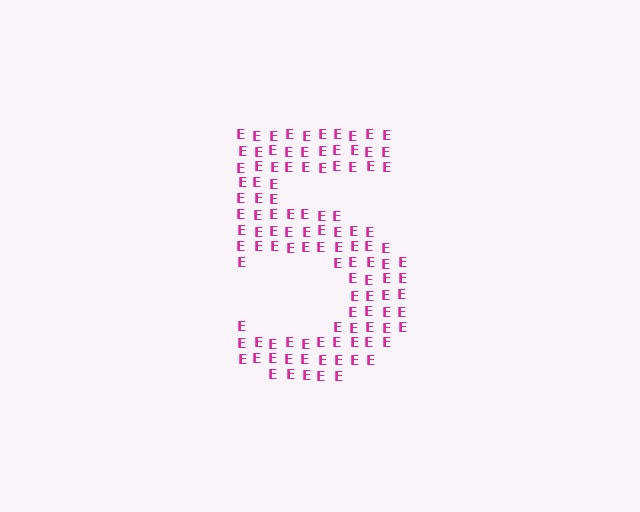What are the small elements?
The small elements are letter E's.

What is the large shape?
The large shape is the digit 5.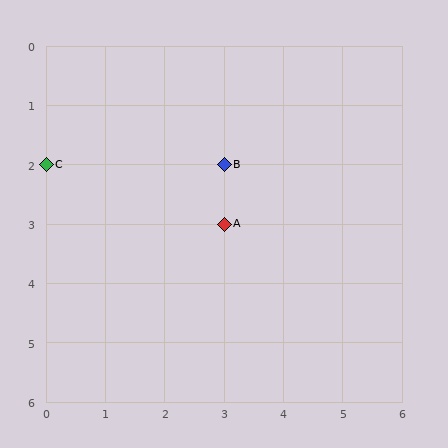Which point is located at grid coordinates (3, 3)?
Point A is at (3, 3).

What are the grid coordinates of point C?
Point C is at grid coordinates (0, 2).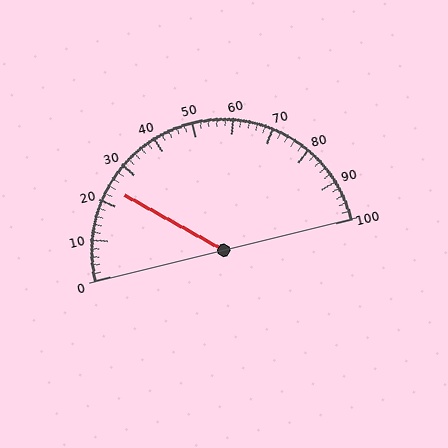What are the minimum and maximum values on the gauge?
The gauge ranges from 0 to 100.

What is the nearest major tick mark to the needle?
The nearest major tick mark is 20.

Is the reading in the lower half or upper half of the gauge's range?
The reading is in the lower half of the range (0 to 100).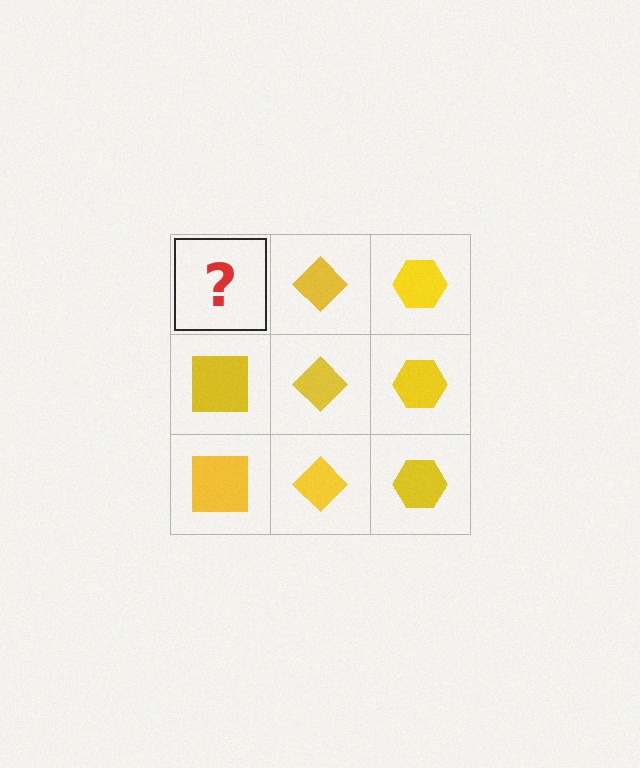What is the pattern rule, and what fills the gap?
The rule is that each column has a consistent shape. The gap should be filled with a yellow square.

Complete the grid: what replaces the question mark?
The question mark should be replaced with a yellow square.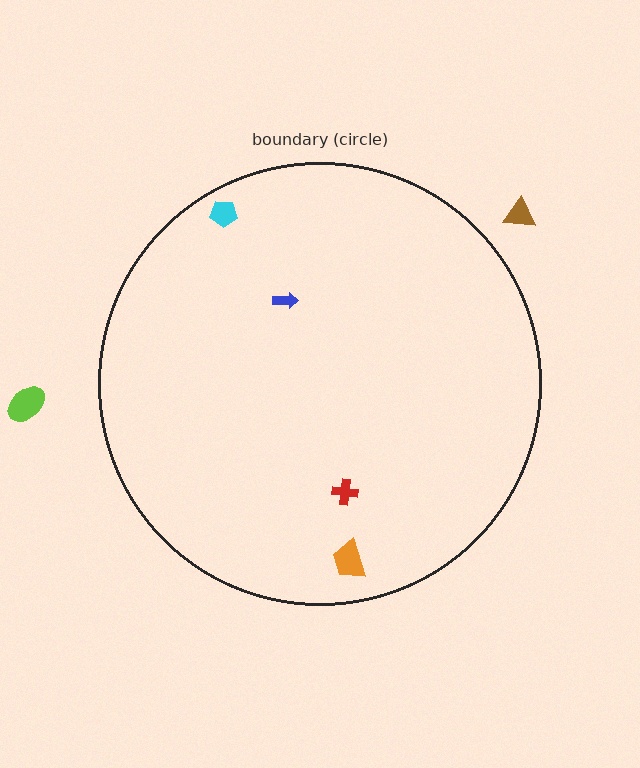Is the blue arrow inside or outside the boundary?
Inside.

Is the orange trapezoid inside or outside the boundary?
Inside.